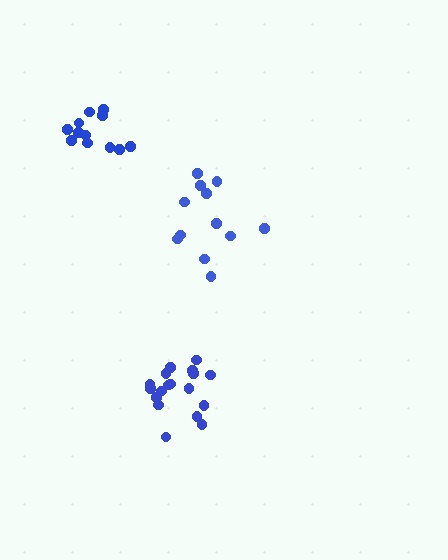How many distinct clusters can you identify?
There are 3 distinct clusters.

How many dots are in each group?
Group 1: 12 dots, Group 2: 18 dots, Group 3: 12 dots (42 total).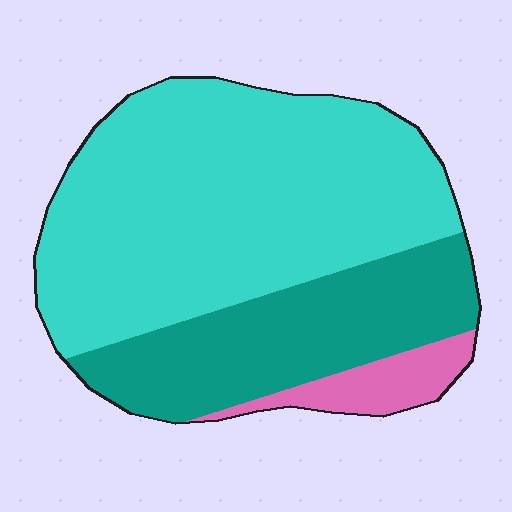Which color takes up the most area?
Cyan, at roughly 65%.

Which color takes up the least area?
Pink, at roughly 10%.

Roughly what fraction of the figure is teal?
Teal covers roughly 30% of the figure.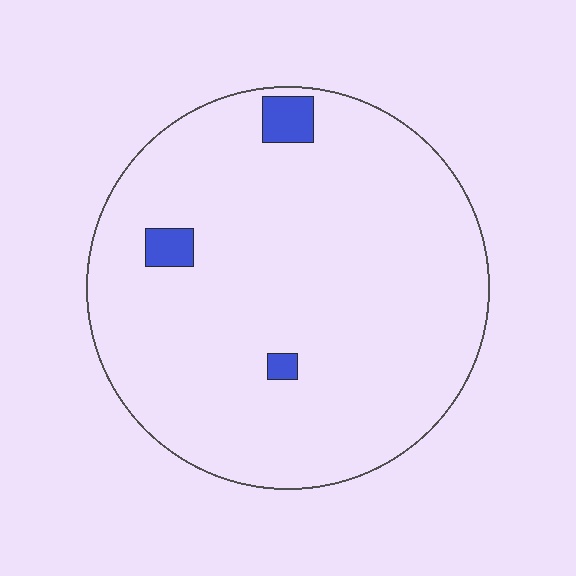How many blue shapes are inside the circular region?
3.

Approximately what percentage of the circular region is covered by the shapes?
Approximately 5%.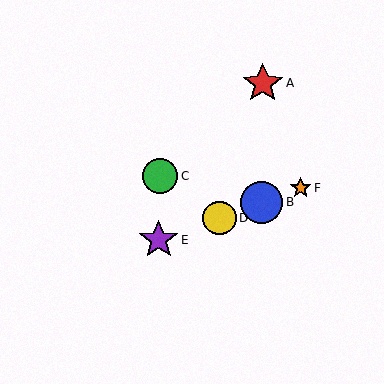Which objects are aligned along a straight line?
Objects B, D, E, F are aligned along a straight line.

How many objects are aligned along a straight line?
4 objects (B, D, E, F) are aligned along a straight line.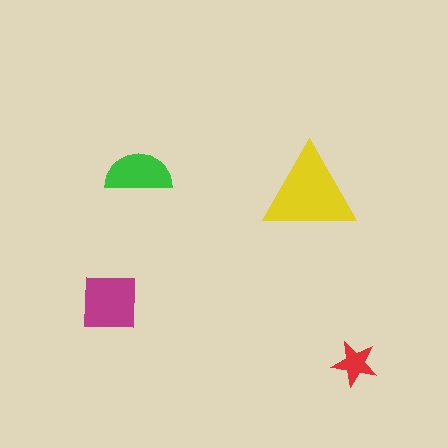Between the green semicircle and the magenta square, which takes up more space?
The magenta square.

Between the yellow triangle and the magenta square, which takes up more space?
The yellow triangle.